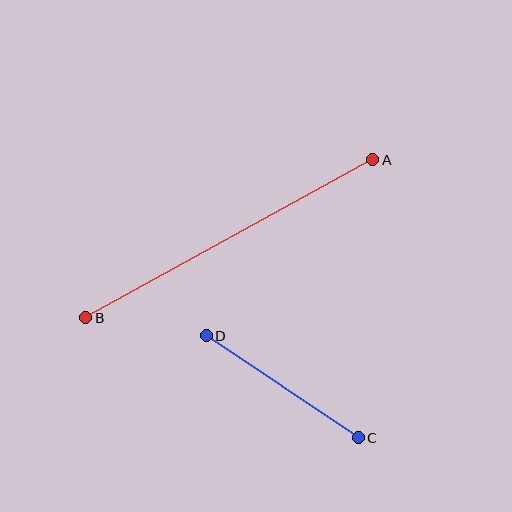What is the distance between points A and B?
The distance is approximately 328 pixels.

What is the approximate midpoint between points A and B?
The midpoint is at approximately (229, 239) pixels.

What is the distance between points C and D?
The distance is approximately 183 pixels.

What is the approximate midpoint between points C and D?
The midpoint is at approximately (282, 387) pixels.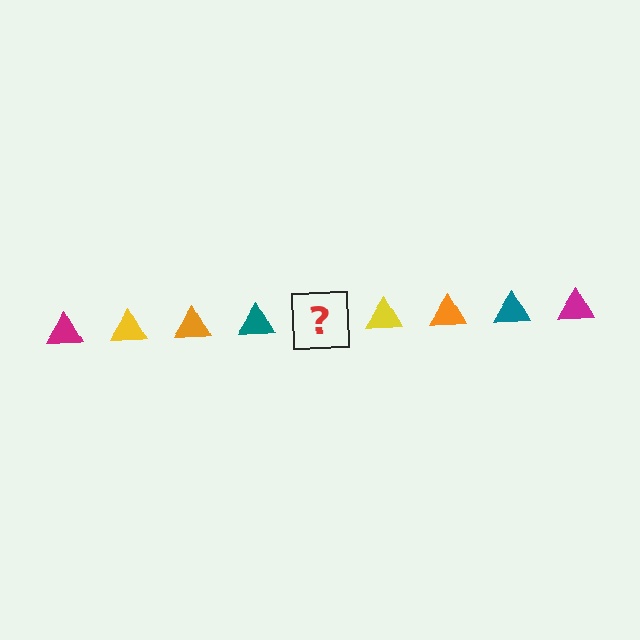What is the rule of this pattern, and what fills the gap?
The rule is that the pattern cycles through magenta, yellow, orange, teal triangles. The gap should be filled with a magenta triangle.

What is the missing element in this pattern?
The missing element is a magenta triangle.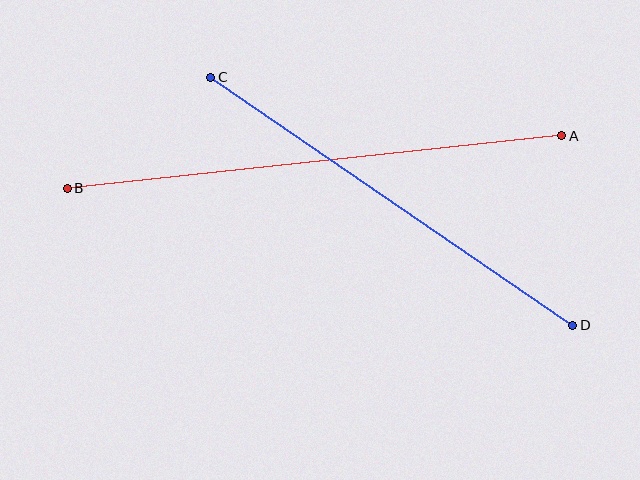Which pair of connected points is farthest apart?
Points A and B are farthest apart.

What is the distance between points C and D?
The distance is approximately 439 pixels.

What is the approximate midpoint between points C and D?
The midpoint is at approximately (392, 201) pixels.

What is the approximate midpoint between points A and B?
The midpoint is at approximately (315, 162) pixels.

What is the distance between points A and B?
The distance is approximately 497 pixels.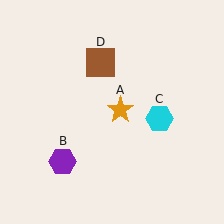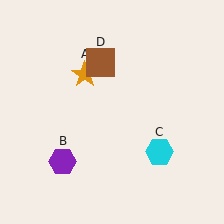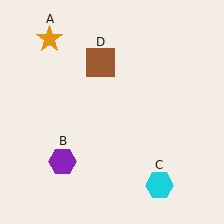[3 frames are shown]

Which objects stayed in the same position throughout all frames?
Purple hexagon (object B) and brown square (object D) remained stationary.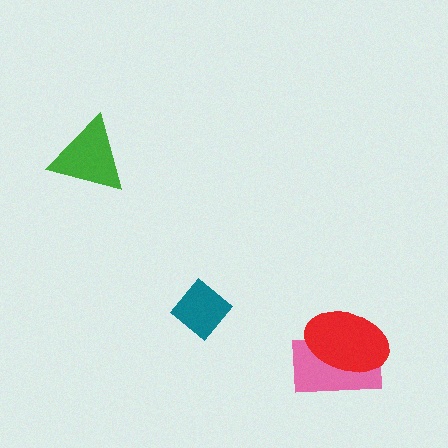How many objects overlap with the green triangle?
0 objects overlap with the green triangle.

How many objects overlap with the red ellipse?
1 object overlaps with the red ellipse.